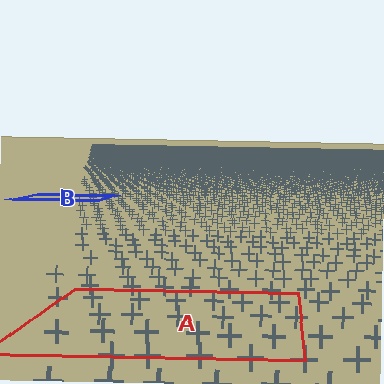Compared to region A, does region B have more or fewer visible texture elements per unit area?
Region B has more texture elements per unit area — they are packed more densely because it is farther away.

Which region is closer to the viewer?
Region A is closer. The texture elements there are larger and more spread out.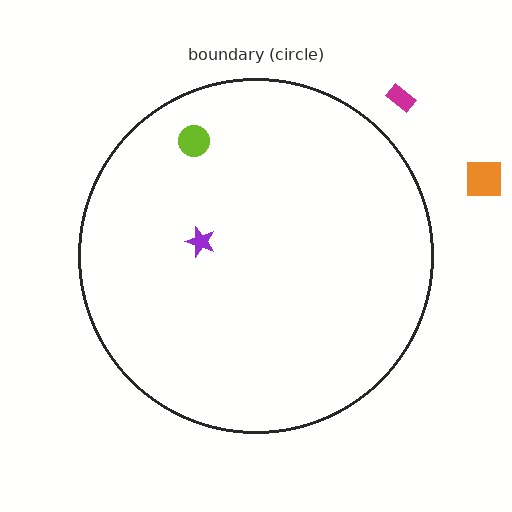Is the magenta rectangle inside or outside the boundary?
Outside.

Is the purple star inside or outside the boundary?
Inside.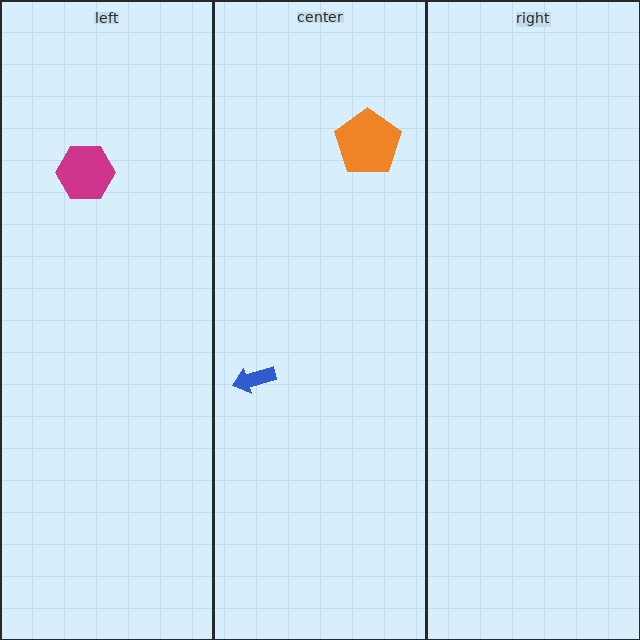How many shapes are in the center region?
2.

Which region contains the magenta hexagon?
The left region.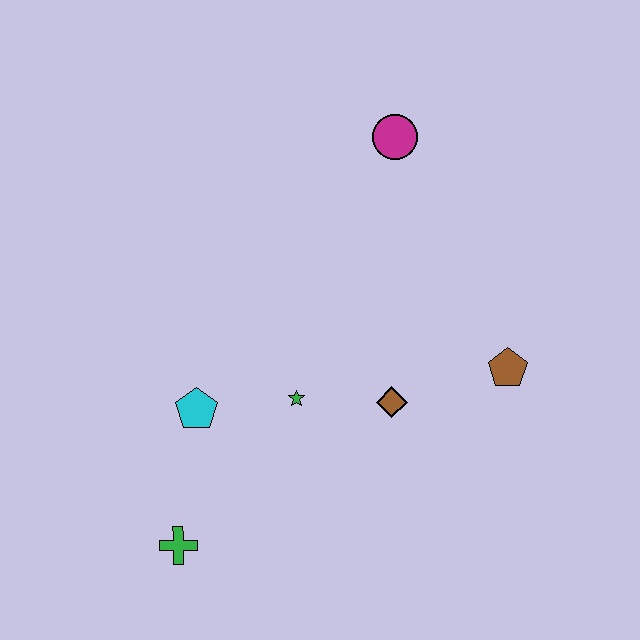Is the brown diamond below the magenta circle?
Yes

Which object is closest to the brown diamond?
The green star is closest to the brown diamond.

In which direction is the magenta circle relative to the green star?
The magenta circle is above the green star.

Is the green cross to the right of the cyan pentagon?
No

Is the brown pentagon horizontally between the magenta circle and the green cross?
No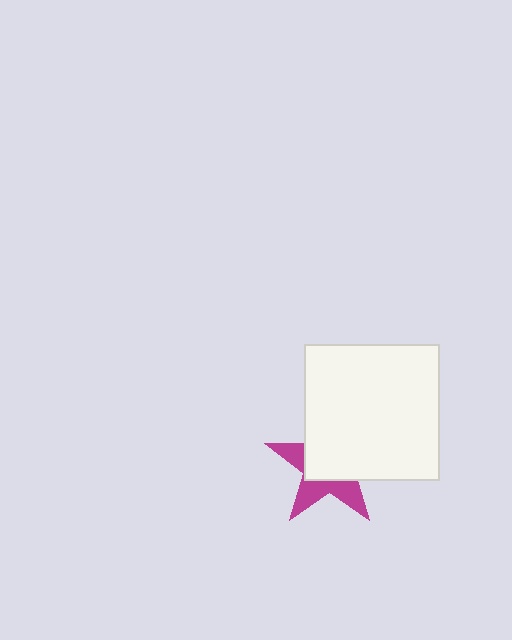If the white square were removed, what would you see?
You would see the complete magenta star.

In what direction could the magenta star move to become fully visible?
The magenta star could move toward the lower-left. That would shift it out from behind the white square entirely.